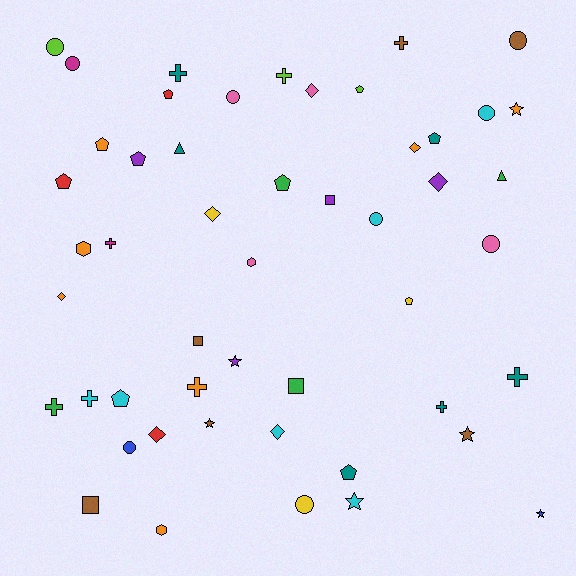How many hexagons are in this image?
There are 3 hexagons.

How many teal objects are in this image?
There are 6 teal objects.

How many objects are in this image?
There are 50 objects.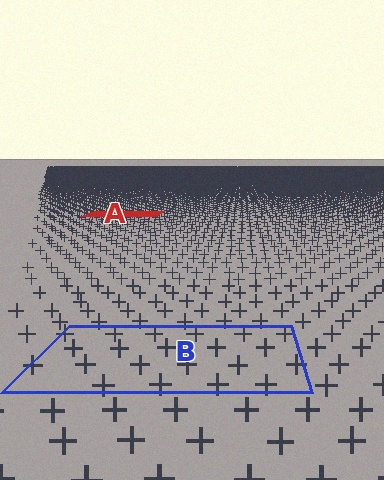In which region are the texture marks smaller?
The texture marks are smaller in region A, because it is farther away.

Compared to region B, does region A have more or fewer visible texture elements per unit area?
Region A has more texture elements per unit area — they are packed more densely because it is farther away.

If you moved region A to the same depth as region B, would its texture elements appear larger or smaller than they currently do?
They would appear larger. At a closer depth, the same texture elements are projected at a bigger on-screen size.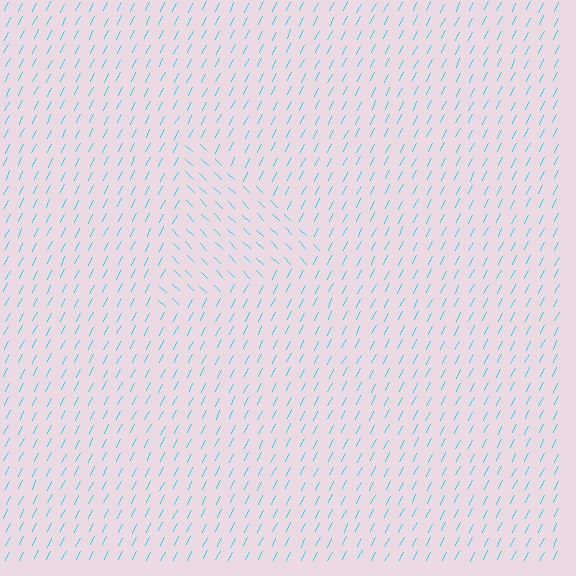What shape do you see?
I see a triangle.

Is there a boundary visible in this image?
Yes, there is a texture boundary formed by a change in line orientation.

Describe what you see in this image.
The image is filled with small cyan line segments. A triangle region in the image has lines oriented differently from the surrounding lines, creating a visible texture boundary.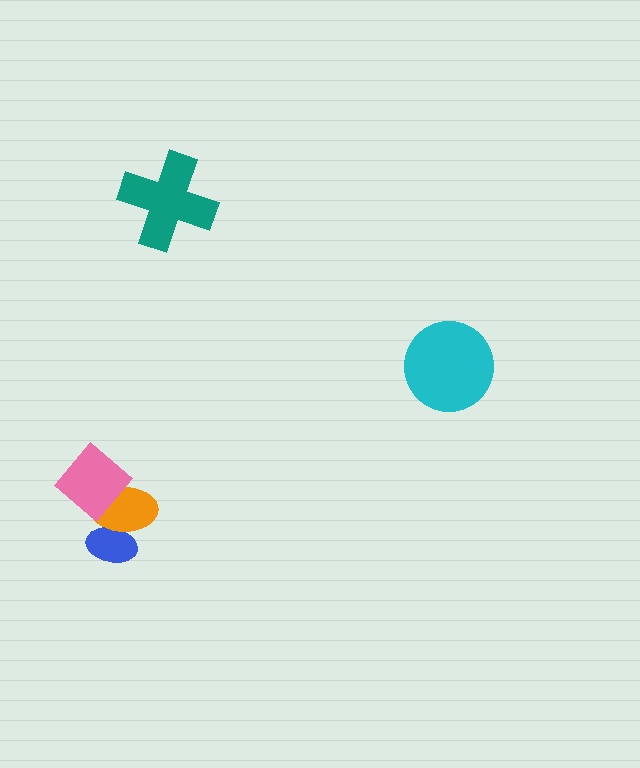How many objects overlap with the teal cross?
0 objects overlap with the teal cross.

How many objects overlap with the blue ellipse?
1 object overlaps with the blue ellipse.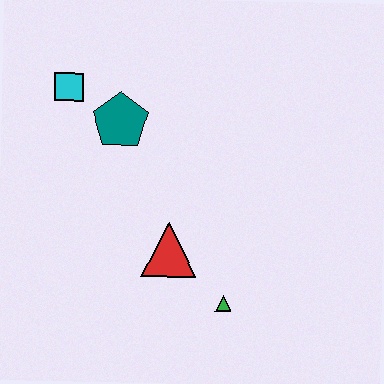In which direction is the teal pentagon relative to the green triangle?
The teal pentagon is above the green triangle.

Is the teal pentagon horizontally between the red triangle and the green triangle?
No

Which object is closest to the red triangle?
The green triangle is closest to the red triangle.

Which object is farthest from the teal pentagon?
The green triangle is farthest from the teal pentagon.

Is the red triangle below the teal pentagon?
Yes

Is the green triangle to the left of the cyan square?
No